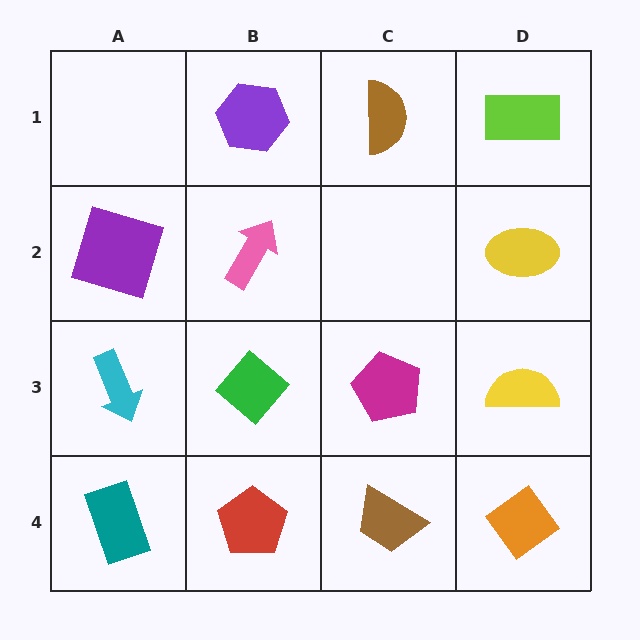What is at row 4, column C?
A brown trapezoid.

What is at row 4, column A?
A teal rectangle.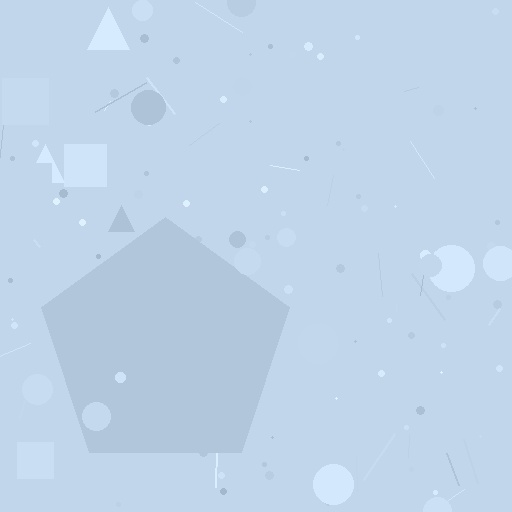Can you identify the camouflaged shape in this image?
The camouflaged shape is a pentagon.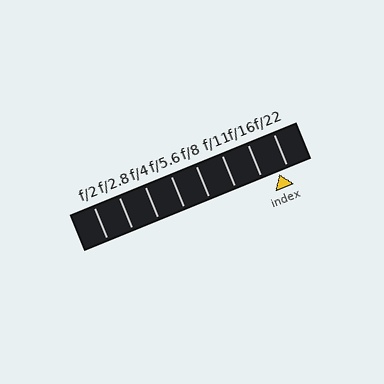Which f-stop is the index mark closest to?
The index mark is closest to f/22.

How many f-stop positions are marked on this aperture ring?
There are 8 f-stop positions marked.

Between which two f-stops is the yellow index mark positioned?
The index mark is between f/16 and f/22.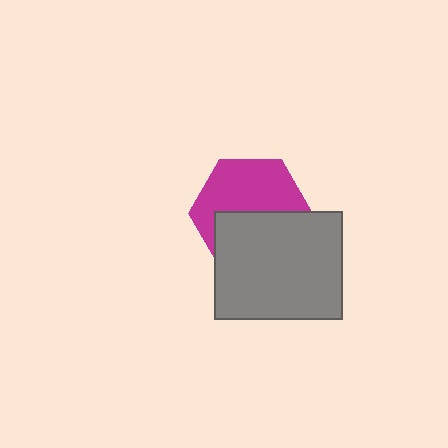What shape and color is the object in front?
The object in front is a gray rectangle.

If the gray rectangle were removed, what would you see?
You would see the complete magenta hexagon.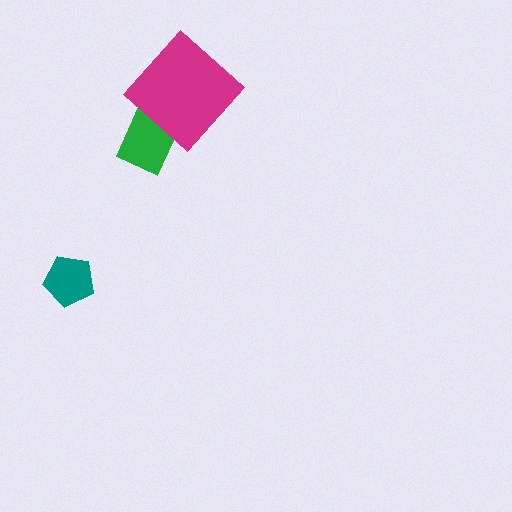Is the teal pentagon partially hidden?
No, no other shape covers it.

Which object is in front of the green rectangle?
The magenta diamond is in front of the green rectangle.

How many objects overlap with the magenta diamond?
1 object overlaps with the magenta diamond.